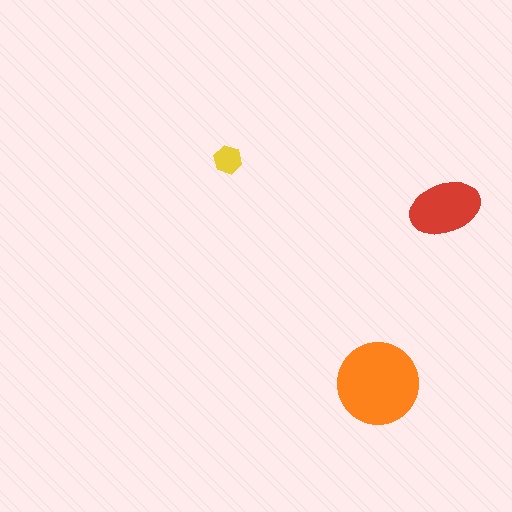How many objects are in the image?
There are 3 objects in the image.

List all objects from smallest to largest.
The yellow hexagon, the red ellipse, the orange circle.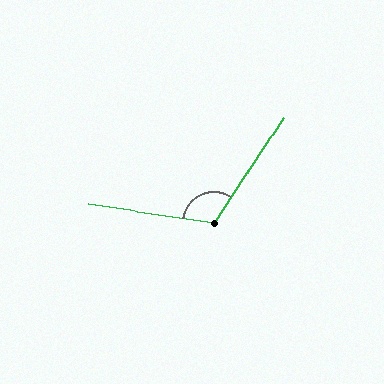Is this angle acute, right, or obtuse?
It is obtuse.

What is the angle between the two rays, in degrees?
Approximately 115 degrees.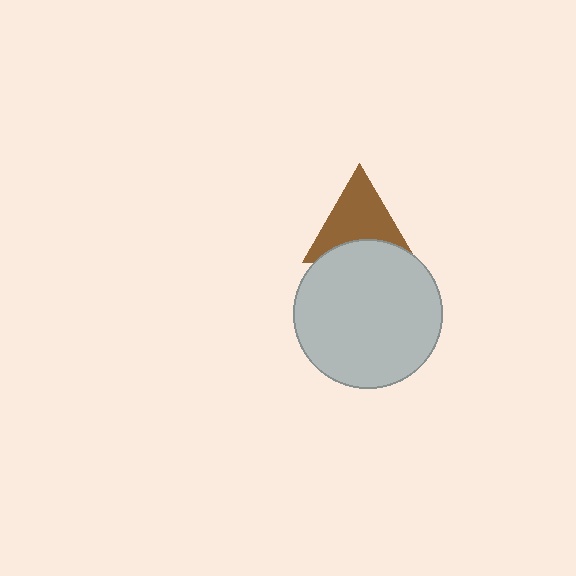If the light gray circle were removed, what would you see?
You would see the complete brown triangle.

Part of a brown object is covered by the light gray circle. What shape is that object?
It is a triangle.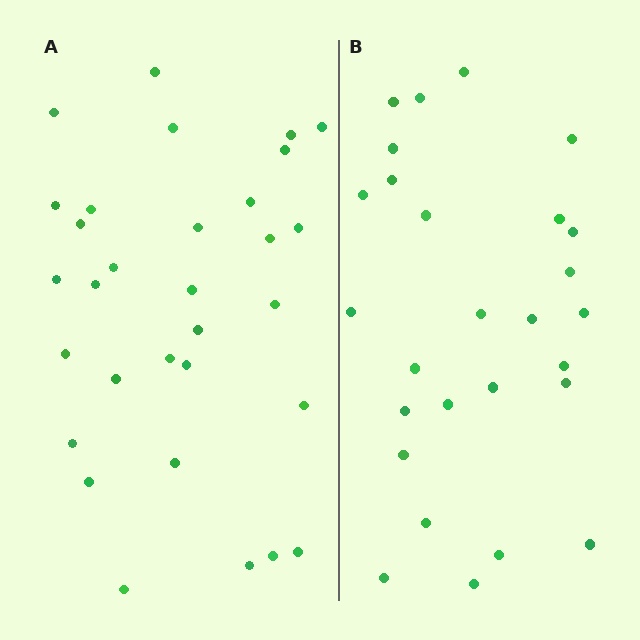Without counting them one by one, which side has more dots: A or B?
Region A (the left region) has more dots.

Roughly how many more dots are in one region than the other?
Region A has about 4 more dots than region B.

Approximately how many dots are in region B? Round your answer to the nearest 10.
About 30 dots. (The exact count is 27, which rounds to 30.)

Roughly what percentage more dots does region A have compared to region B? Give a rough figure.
About 15% more.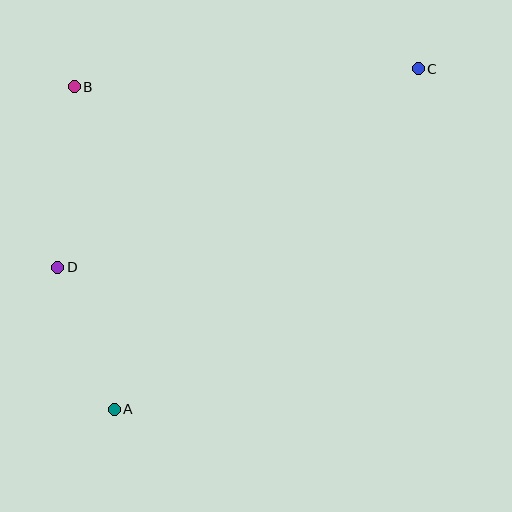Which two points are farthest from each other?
Points A and C are farthest from each other.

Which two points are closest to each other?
Points A and D are closest to each other.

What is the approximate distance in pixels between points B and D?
The distance between B and D is approximately 181 pixels.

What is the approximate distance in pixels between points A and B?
The distance between A and B is approximately 325 pixels.